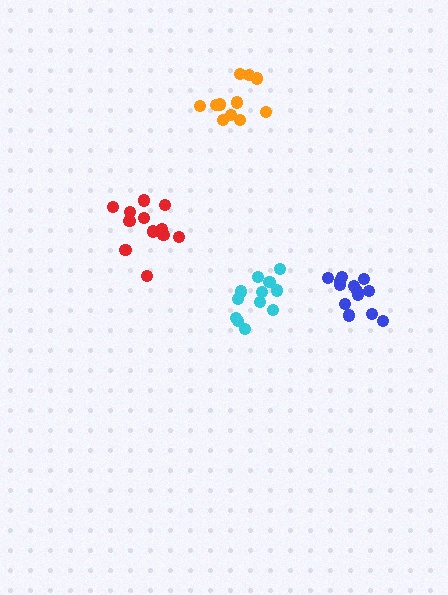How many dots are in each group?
Group 1: 11 dots, Group 2: 12 dots, Group 3: 13 dots, Group 4: 12 dots (48 total).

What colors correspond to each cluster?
The clusters are colored: orange, red, blue, cyan.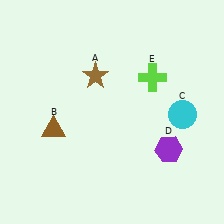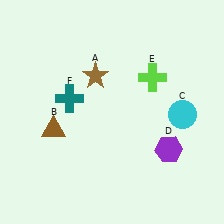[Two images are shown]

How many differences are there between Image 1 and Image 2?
There is 1 difference between the two images.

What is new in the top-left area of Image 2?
A teal cross (F) was added in the top-left area of Image 2.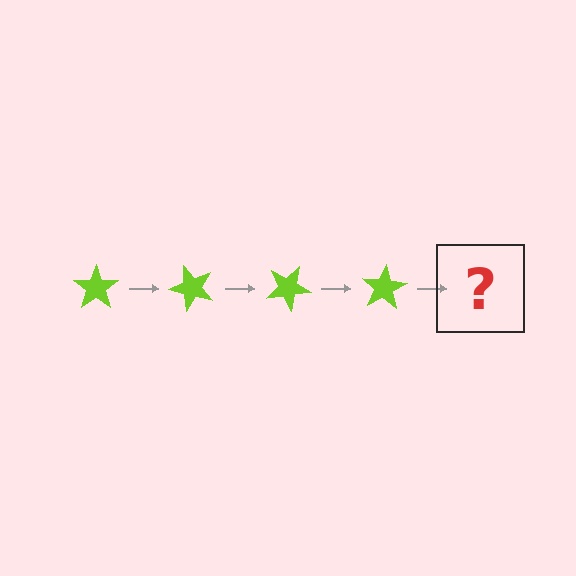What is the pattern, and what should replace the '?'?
The pattern is that the star rotates 50 degrees each step. The '?' should be a lime star rotated 200 degrees.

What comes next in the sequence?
The next element should be a lime star rotated 200 degrees.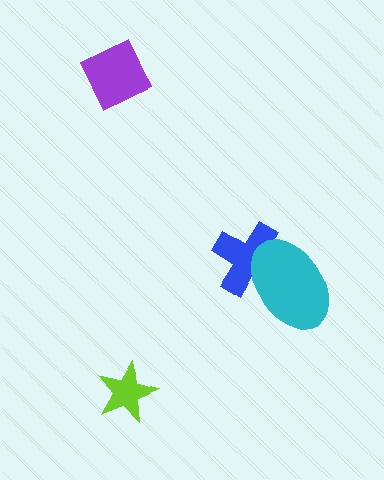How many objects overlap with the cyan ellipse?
1 object overlaps with the cyan ellipse.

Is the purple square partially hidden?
No, no other shape covers it.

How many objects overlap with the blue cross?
1 object overlaps with the blue cross.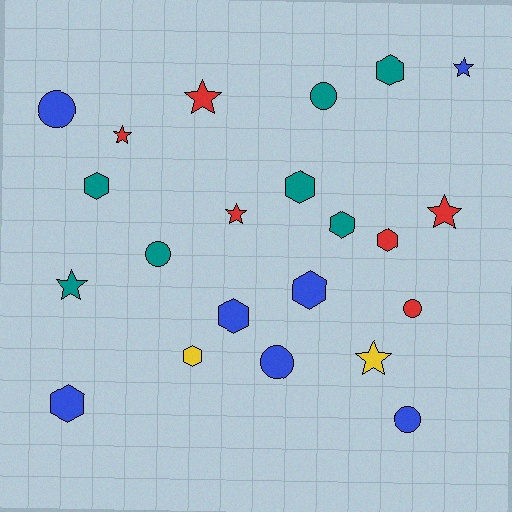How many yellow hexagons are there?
There is 1 yellow hexagon.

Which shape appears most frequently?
Hexagon, with 9 objects.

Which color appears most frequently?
Blue, with 7 objects.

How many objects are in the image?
There are 22 objects.